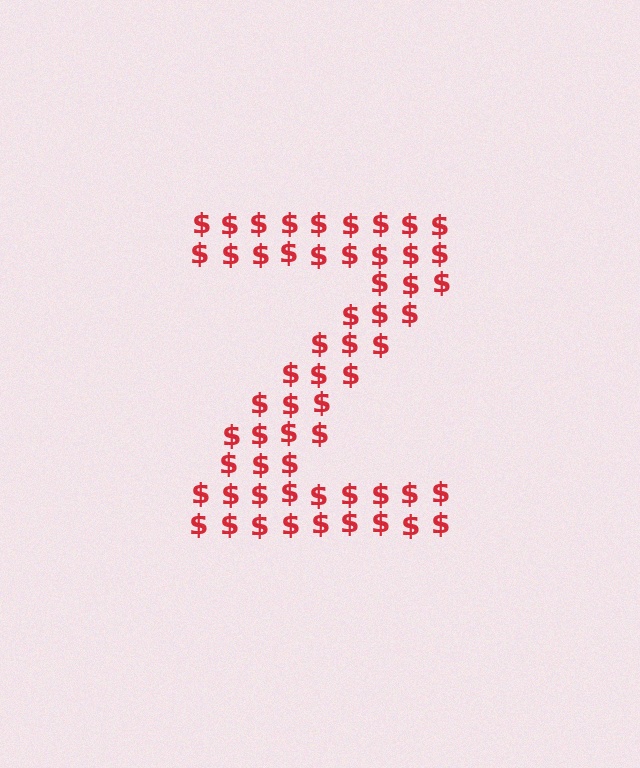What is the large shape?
The large shape is the letter Z.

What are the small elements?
The small elements are dollar signs.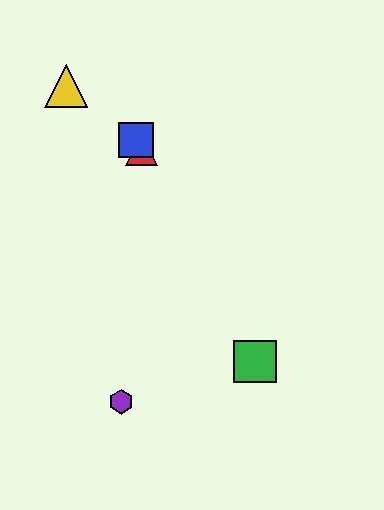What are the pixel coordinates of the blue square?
The blue square is at (136, 140).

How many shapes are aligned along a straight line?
3 shapes (the red triangle, the blue square, the green square) are aligned along a straight line.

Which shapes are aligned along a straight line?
The red triangle, the blue square, the green square are aligned along a straight line.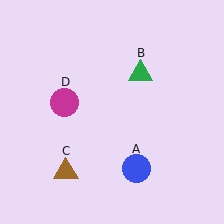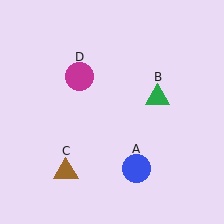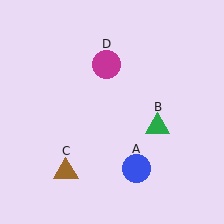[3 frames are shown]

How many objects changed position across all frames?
2 objects changed position: green triangle (object B), magenta circle (object D).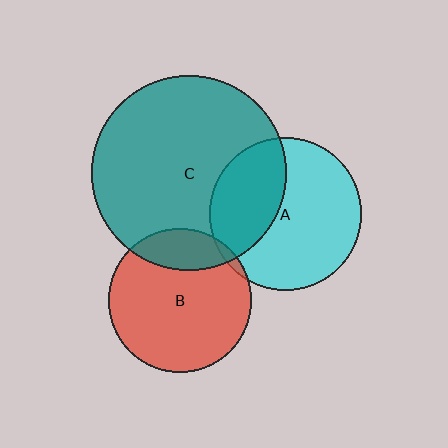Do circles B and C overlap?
Yes.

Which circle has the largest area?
Circle C (teal).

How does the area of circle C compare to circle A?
Approximately 1.7 times.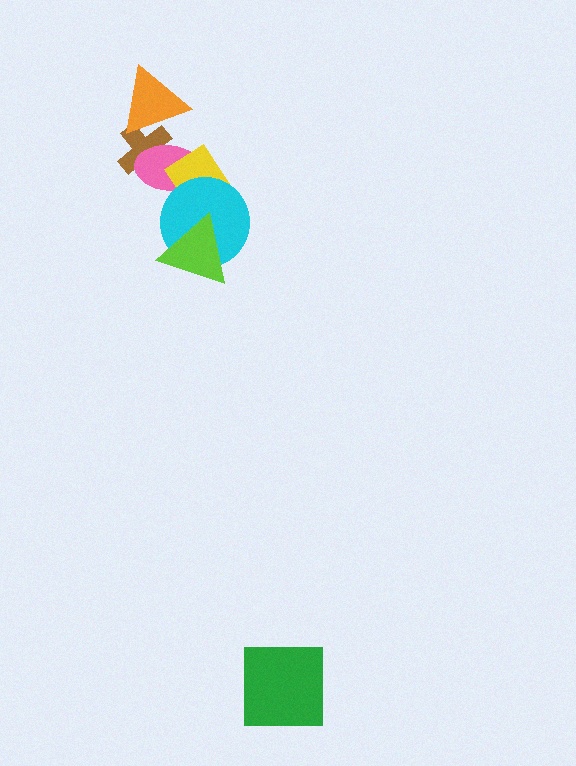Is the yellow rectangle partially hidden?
Yes, it is partially covered by another shape.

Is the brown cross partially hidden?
Yes, it is partially covered by another shape.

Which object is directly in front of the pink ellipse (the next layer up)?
The yellow rectangle is directly in front of the pink ellipse.